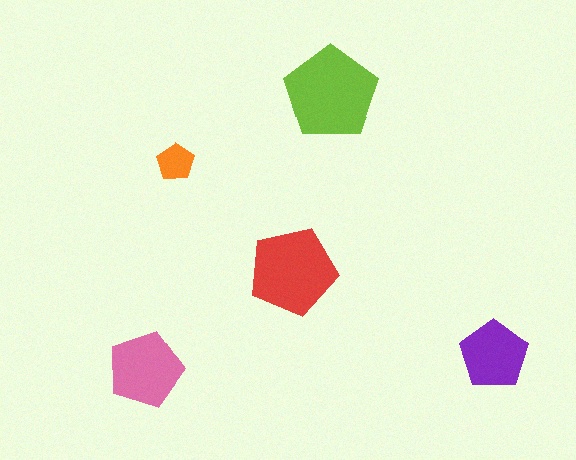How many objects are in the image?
There are 5 objects in the image.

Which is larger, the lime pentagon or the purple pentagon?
The lime one.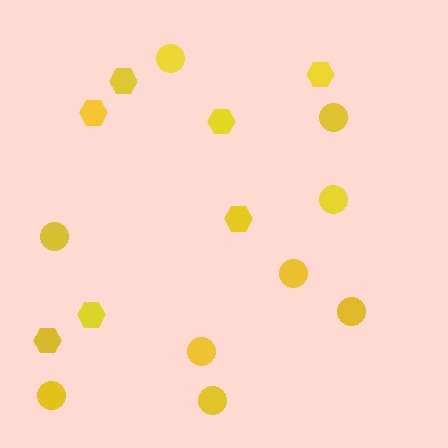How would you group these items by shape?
There are 2 groups: one group of circles (9) and one group of hexagons (7).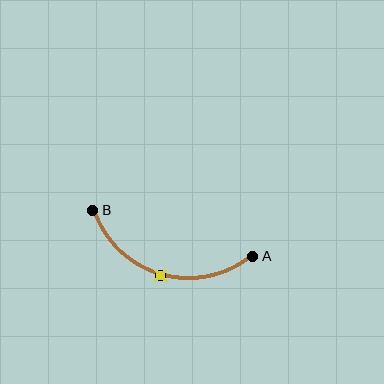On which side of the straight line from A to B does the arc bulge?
The arc bulges below the straight line connecting A and B.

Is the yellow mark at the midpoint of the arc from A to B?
Yes. The yellow mark lies on the arc at equal arc-length from both A and B — it is the arc midpoint.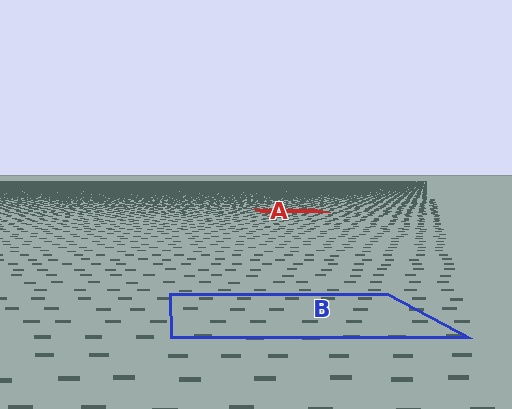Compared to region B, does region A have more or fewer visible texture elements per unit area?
Region A has more texture elements per unit area — they are packed more densely because it is farther away.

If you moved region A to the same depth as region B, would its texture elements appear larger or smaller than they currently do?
They would appear larger. At a closer depth, the same texture elements are projected at a bigger on-screen size.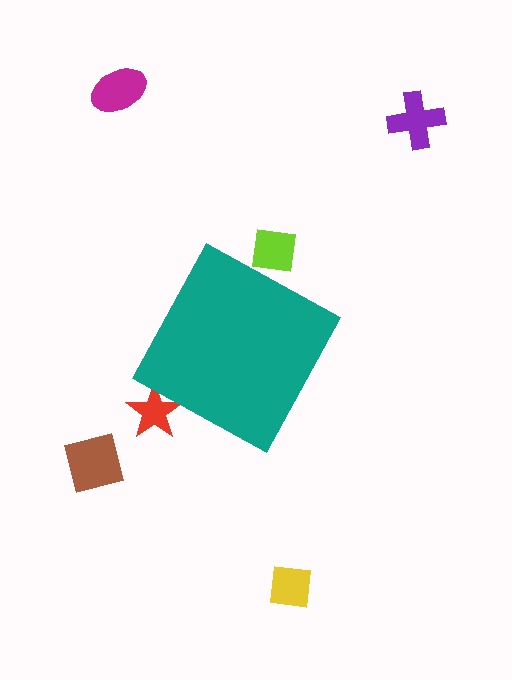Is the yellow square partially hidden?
No, the yellow square is fully visible.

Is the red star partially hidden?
Yes, the red star is partially hidden behind the teal diamond.